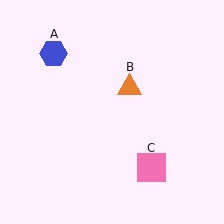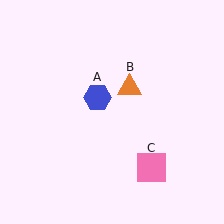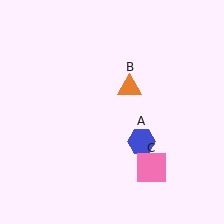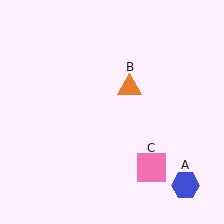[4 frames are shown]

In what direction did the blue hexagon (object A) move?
The blue hexagon (object A) moved down and to the right.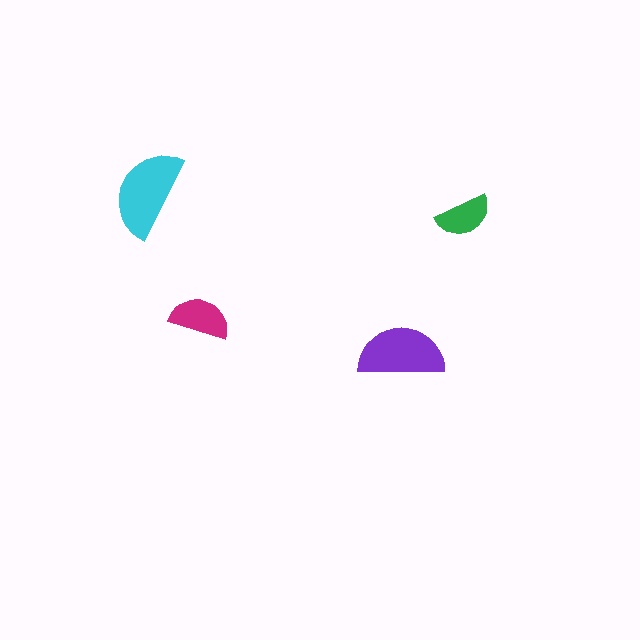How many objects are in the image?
There are 4 objects in the image.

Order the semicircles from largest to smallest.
the cyan one, the purple one, the magenta one, the green one.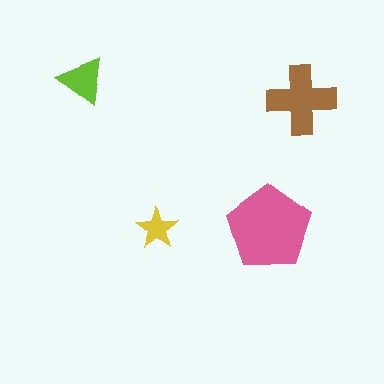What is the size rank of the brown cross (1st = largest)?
2nd.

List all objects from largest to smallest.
The pink pentagon, the brown cross, the lime triangle, the yellow star.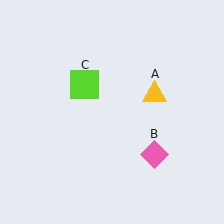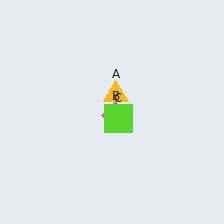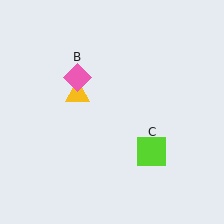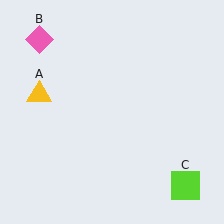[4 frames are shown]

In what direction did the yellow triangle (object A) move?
The yellow triangle (object A) moved left.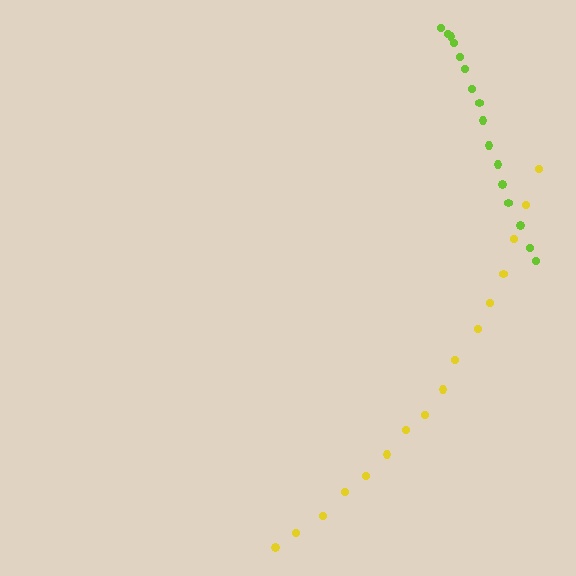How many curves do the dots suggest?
There are 2 distinct paths.